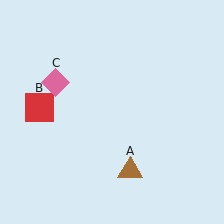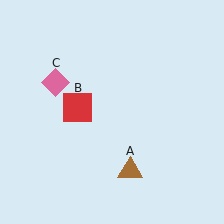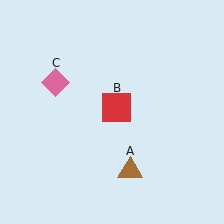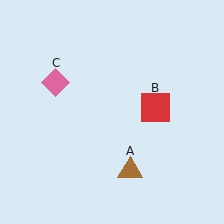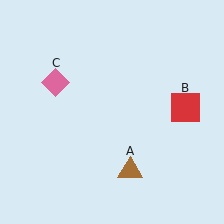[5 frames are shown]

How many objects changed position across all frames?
1 object changed position: red square (object B).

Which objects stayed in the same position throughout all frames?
Brown triangle (object A) and pink diamond (object C) remained stationary.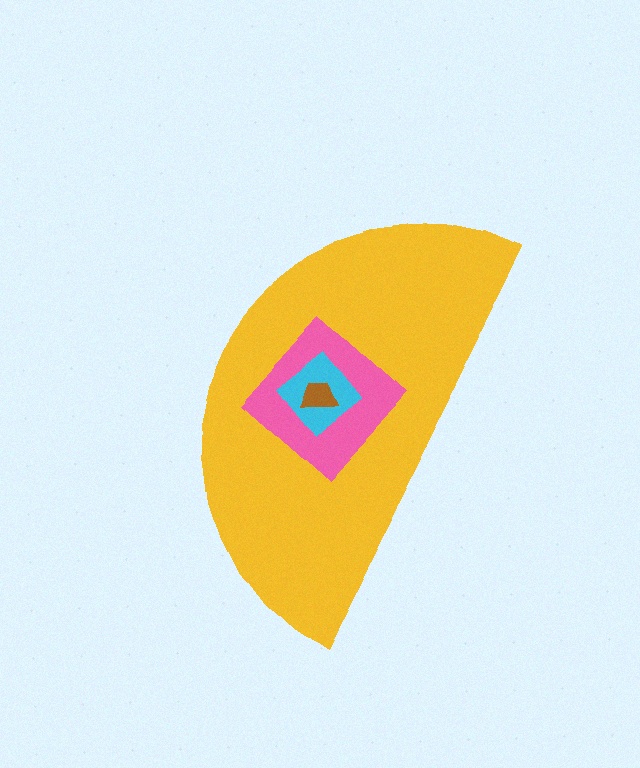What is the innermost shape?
The brown trapezoid.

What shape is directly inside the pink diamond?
The cyan diamond.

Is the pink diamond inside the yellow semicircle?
Yes.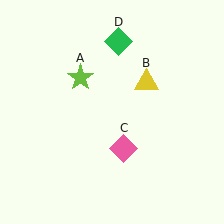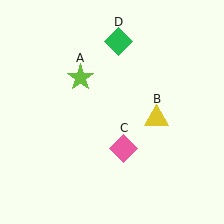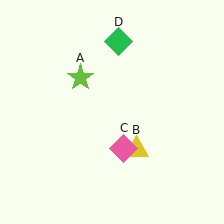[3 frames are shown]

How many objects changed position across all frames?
1 object changed position: yellow triangle (object B).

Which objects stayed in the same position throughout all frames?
Lime star (object A) and pink diamond (object C) and green diamond (object D) remained stationary.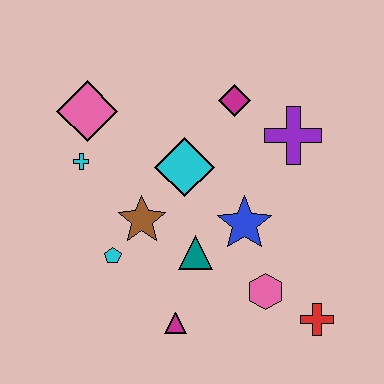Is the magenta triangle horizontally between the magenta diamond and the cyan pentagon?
Yes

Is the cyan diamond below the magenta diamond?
Yes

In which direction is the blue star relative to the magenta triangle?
The blue star is above the magenta triangle.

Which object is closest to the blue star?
The teal triangle is closest to the blue star.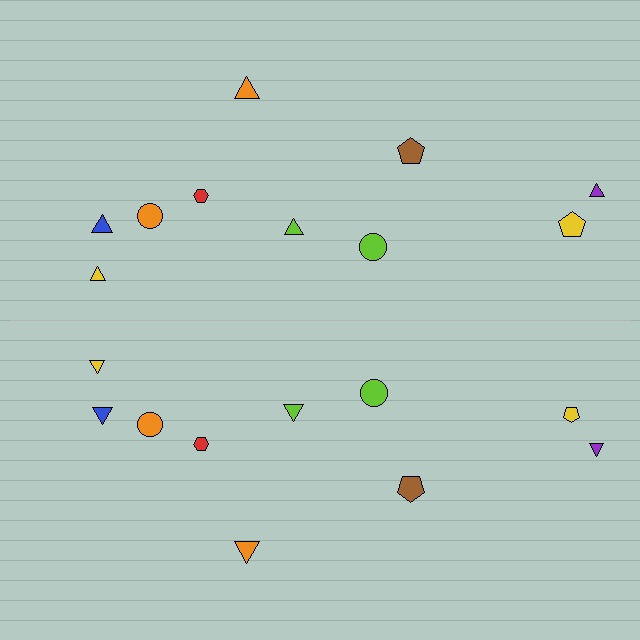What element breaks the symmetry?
The yellow pentagon on the bottom side has a different size than its mirror counterpart.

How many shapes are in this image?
There are 20 shapes in this image.